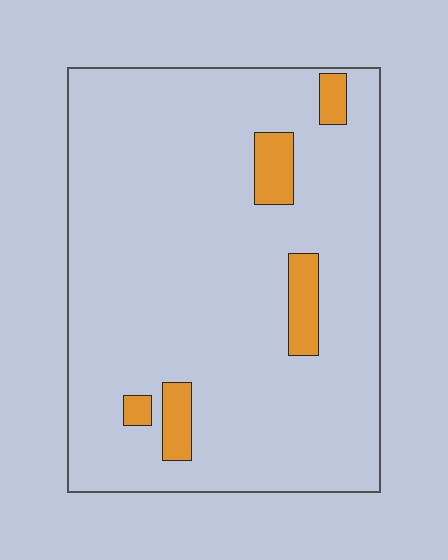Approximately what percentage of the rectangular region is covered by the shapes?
Approximately 10%.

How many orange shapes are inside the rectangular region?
5.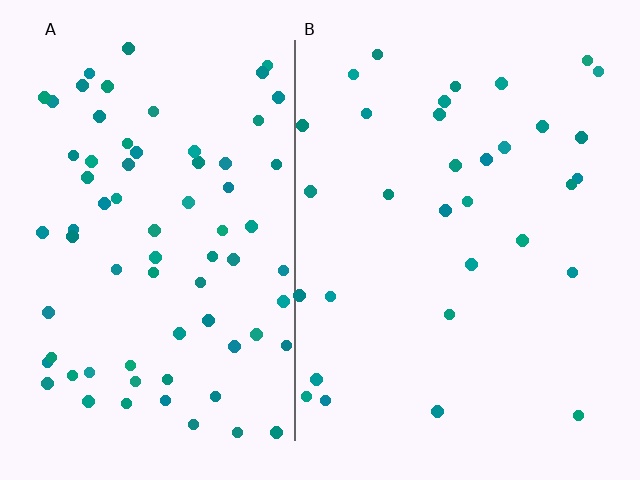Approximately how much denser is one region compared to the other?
Approximately 2.3× — region A over region B.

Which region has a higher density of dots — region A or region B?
A (the left).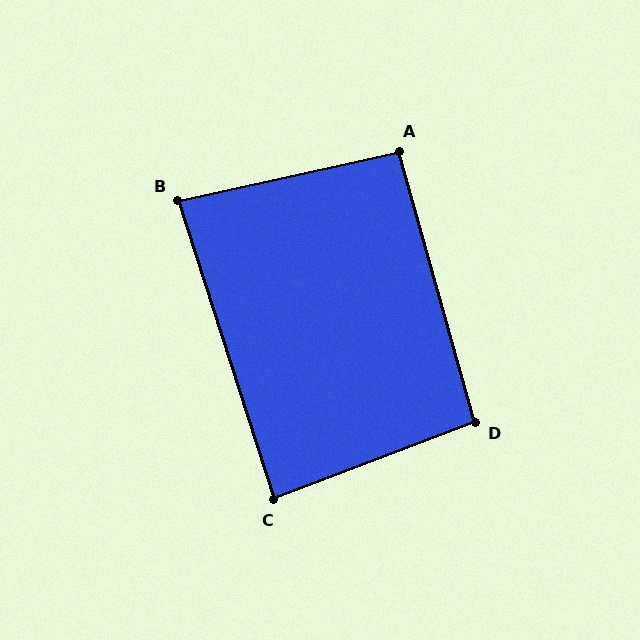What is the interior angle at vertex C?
Approximately 87 degrees (approximately right).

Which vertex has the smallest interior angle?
B, at approximately 85 degrees.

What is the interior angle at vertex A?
Approximately 93 degrees (approximately right).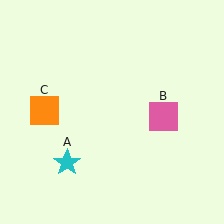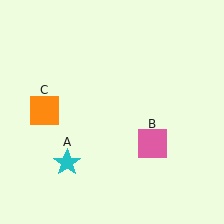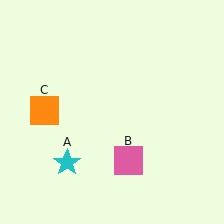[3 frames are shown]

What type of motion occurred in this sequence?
The pink square (object B) rotated clockwise around the center of the scene.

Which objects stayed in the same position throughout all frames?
Cyan star (object A) and orange square (object C) remained stationary.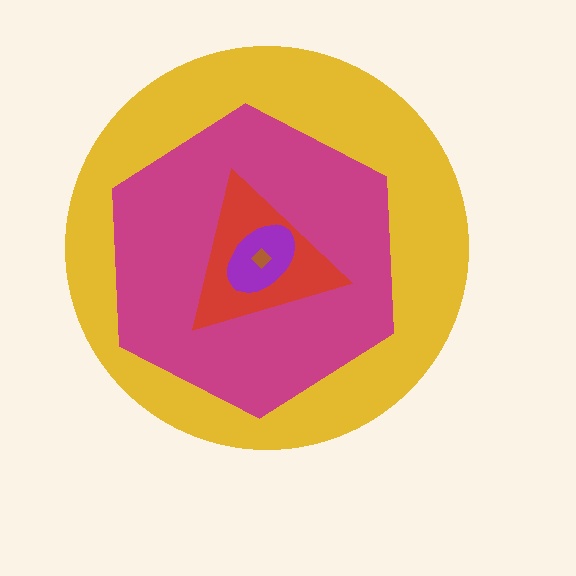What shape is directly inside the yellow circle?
The magenta hexagon.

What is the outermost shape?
The yellow circle.